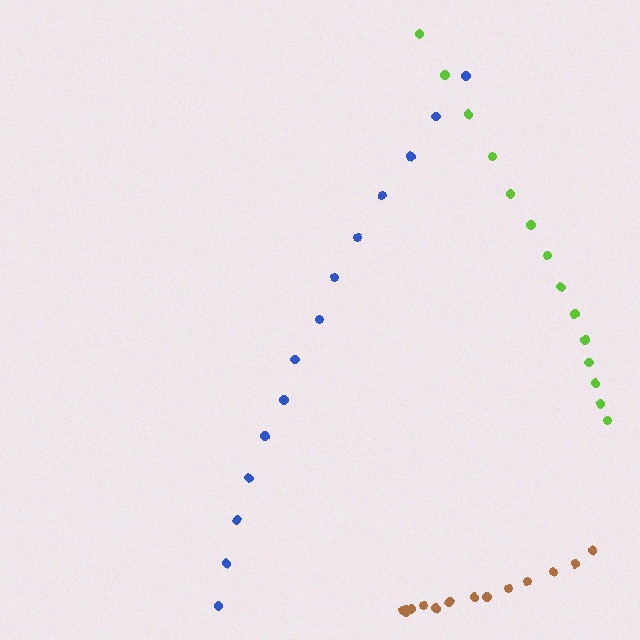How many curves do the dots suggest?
There are 3 distinct paths.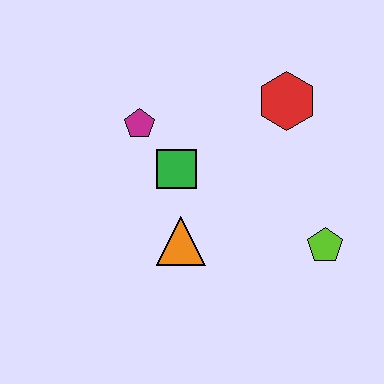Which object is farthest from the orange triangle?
The red hexagon is farthest from the orange triangle.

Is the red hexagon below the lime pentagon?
No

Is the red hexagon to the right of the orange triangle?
Yes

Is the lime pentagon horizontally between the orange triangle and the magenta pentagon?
No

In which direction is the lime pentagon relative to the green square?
The lime pentagon is to the right of the green square.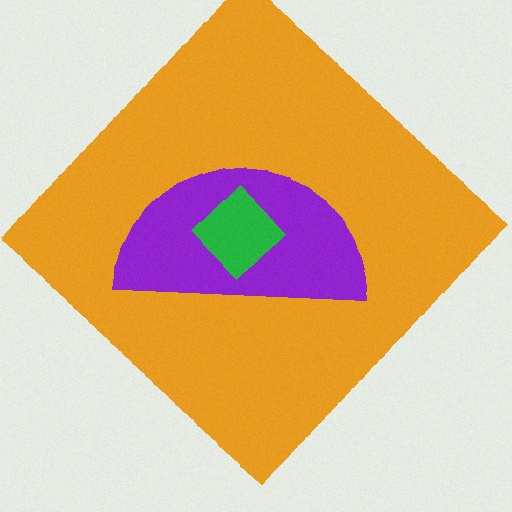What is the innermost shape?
The green diamond.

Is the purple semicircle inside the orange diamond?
Yes.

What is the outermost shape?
The orange diamond.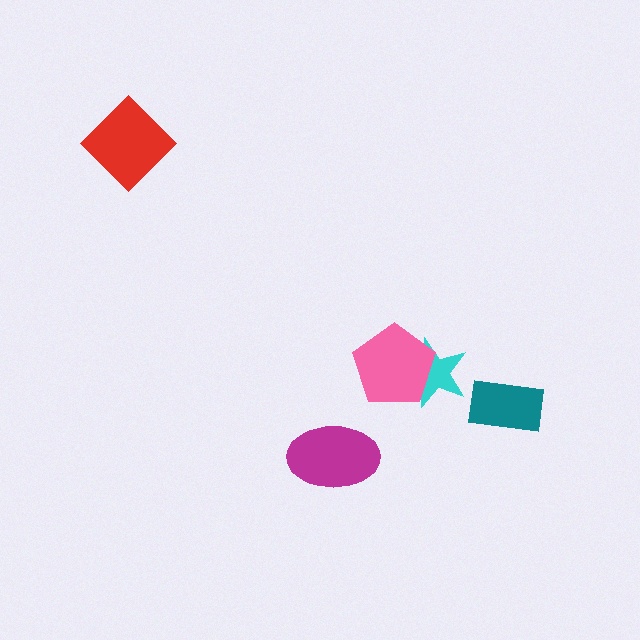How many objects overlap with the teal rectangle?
0 objects overlap with the teal rectangle.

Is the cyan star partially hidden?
Yes, it is partially covered by another shape.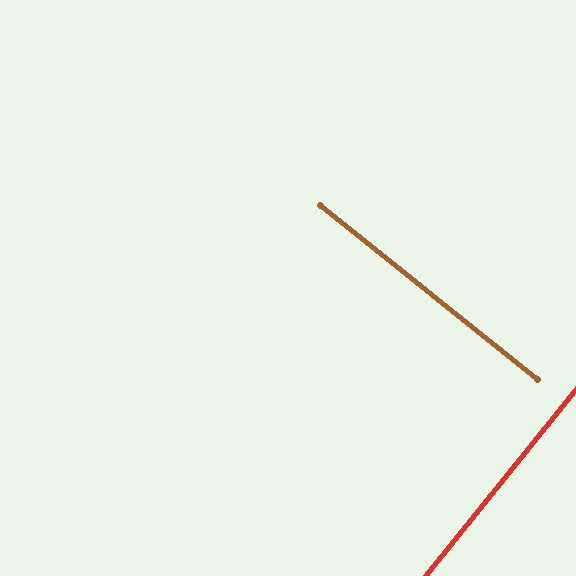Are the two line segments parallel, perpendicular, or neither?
Perpendicular — they meet at approximately 90°.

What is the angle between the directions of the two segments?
Approximately 90 degrees.